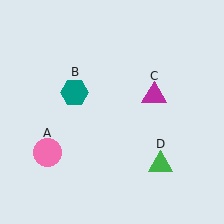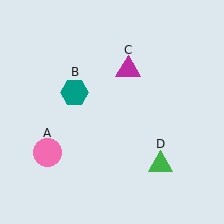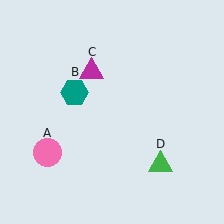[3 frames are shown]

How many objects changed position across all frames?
1 object changed position: magenta triangle (object C).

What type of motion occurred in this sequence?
The magenta triangle (object C) rotated counterclockwise around the center of the scene.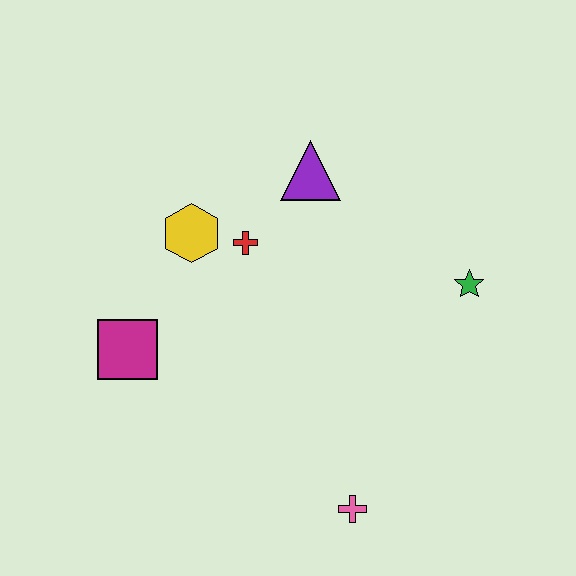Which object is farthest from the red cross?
The pink cross is farthest from the red cross.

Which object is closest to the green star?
The purple triangle is closest to the green star.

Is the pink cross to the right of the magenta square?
Yes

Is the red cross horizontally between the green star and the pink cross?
No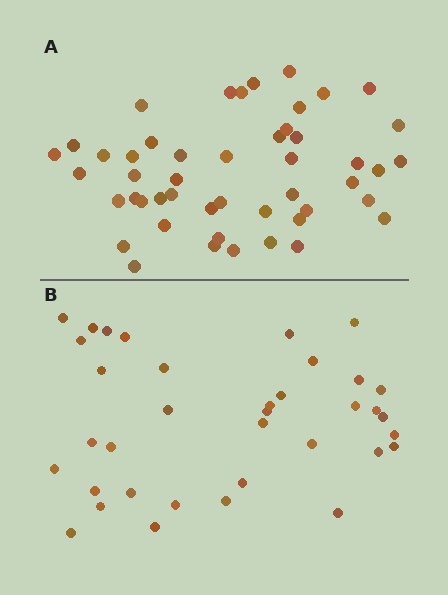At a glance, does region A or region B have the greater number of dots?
Region A (the top region) has more dots.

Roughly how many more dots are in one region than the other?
Region A has roughly 12 or so more dots than region B.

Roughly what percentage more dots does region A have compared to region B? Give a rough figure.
About 35% more.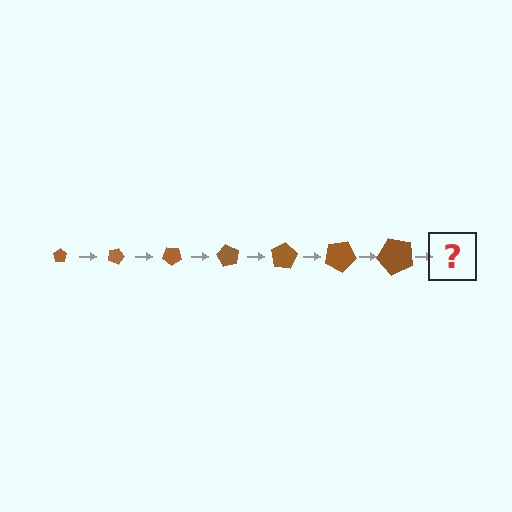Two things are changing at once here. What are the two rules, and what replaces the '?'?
The two rules are that the pentagon grows larger each step and it rotates 20 degrees each step. The '?' should be a pentagon, larger than the previous one and rotated 140 degrees from the start.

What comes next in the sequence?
The next element should be a pentagon, larger than the previous one and rotated 140 degrees from the start.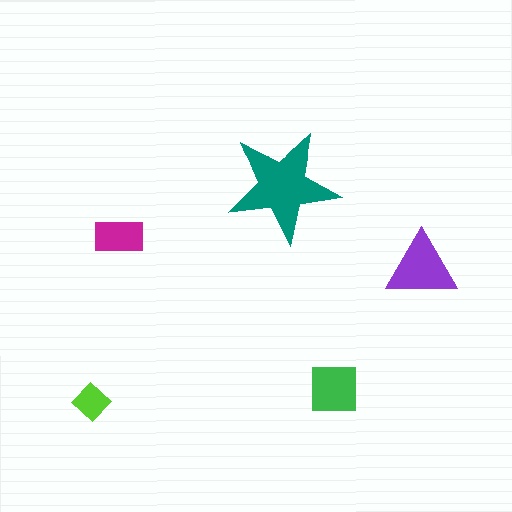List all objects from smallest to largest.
The lime diamond, the magenta rectangle, the green square, the purple triangle, the teal star.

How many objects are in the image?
There are 5 objects in the image.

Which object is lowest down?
The lime diamond is bottommost.